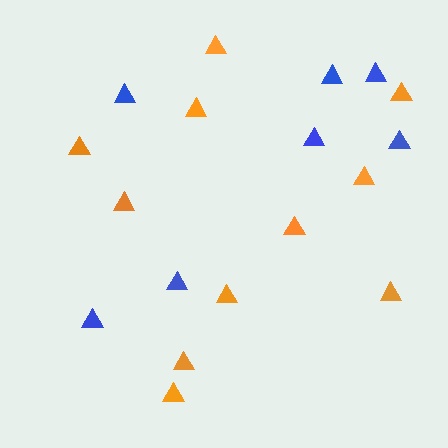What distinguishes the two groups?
There are 2 groups: one group of blue triangles (7) and one group of orange triangles (11).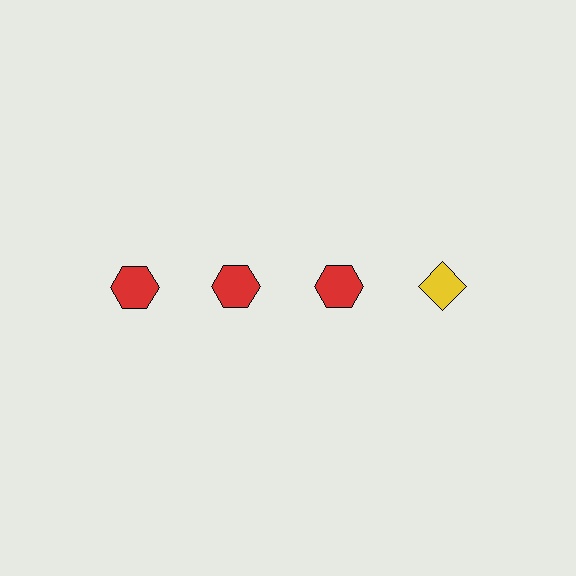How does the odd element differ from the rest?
It differs in both color (yellow instead of red) and shape (diamond instead of hexagon).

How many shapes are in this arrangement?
There are 4 shapes arranged in a grid pattern.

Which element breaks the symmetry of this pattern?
The yellow diamond in the top row, second from right column breaks the symmetry. All other shapes are red hexagons.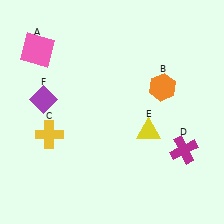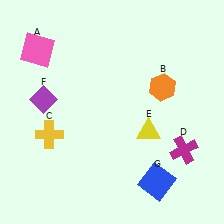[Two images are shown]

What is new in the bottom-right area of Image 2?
A blue square (G) was added in the bottom-right area of Image 2.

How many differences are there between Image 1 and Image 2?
There is 1 difference between the two images.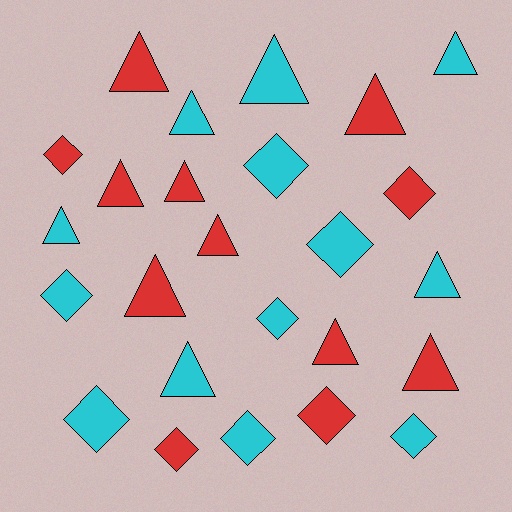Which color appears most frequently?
Cyan, with 13 objects.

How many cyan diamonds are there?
There are 7 cyan diamonds.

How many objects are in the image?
There are 25 objects.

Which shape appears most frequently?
Triangle, with 14 objects.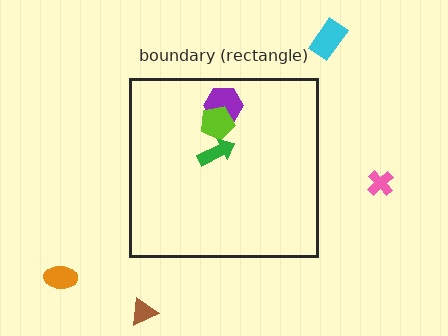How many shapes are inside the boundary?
3 inside, 4 outside.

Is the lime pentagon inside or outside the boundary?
Inside.